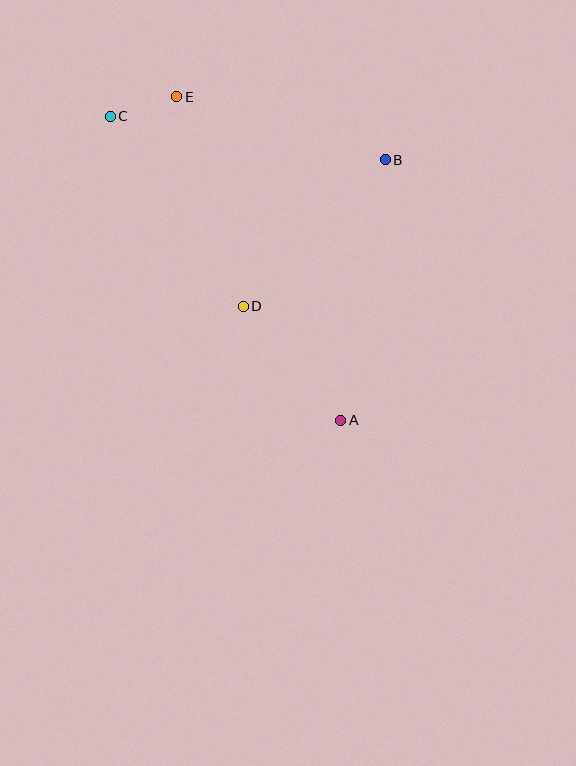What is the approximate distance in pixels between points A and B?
The distance between A and B is approximately 264 pixels.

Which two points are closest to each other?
Points C and E are closest to each other.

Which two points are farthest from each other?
Points A and C are farthest from each other.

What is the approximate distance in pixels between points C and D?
The distance between C and D is approximately 232 pixels.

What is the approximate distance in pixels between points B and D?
The distance between B and D is approximately 204 pixels.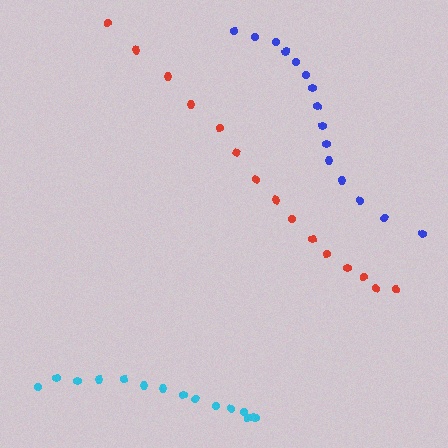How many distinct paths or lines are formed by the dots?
There are 3 distinct paths.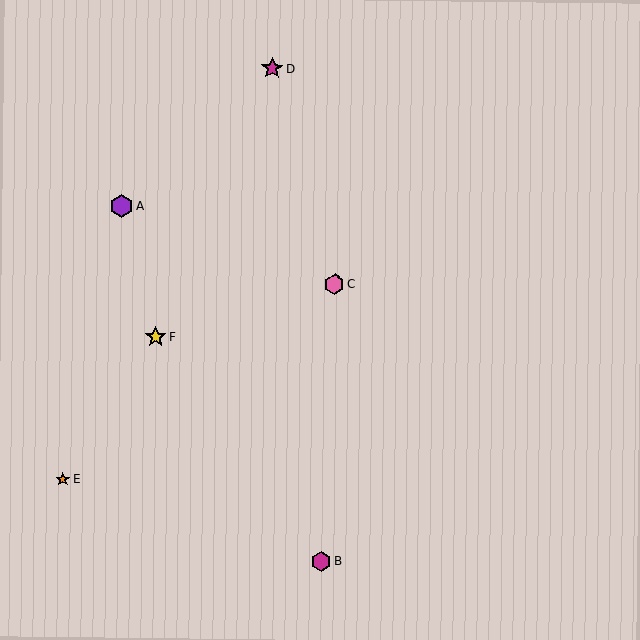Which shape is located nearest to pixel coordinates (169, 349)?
The yellow star (labeled F) at (156, 337) is nearest to that location.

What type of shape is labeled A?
Shape A is a purple hexagon.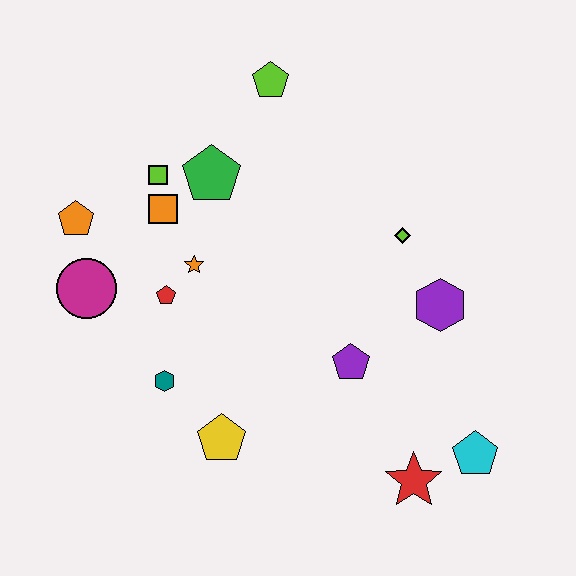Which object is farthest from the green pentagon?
The cyan pentagon is farthest from the green pentagon.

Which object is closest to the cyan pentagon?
The red star is closest to the cyan pentagon.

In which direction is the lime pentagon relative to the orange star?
The lime pentagon is above the orange star.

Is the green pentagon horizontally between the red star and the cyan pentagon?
No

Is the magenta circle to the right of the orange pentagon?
Yes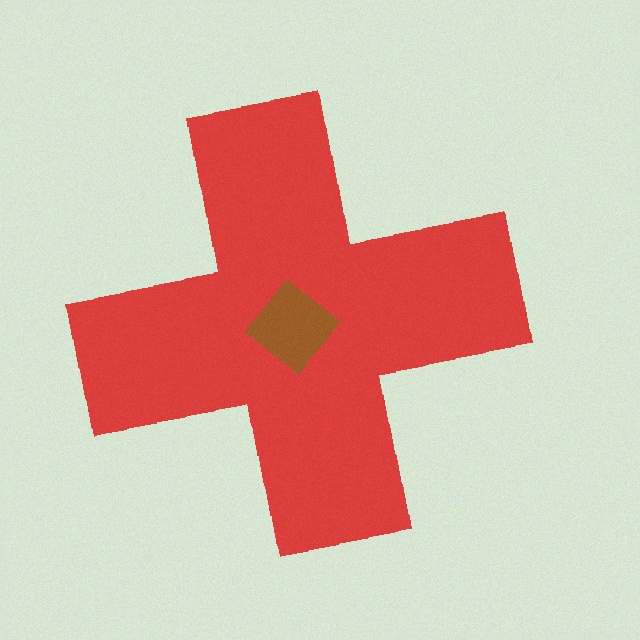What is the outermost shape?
The red cross.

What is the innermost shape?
The brown diamond.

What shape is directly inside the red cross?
The brown diamond.